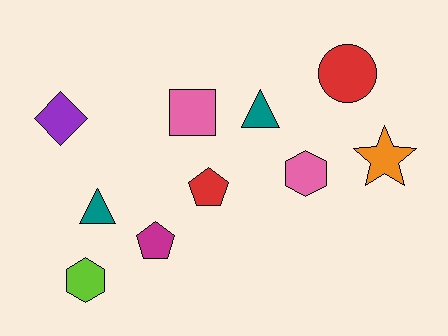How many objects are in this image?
There are 10 objects.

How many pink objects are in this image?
There are 2 pink objects.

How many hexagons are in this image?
There are 2 hexagons.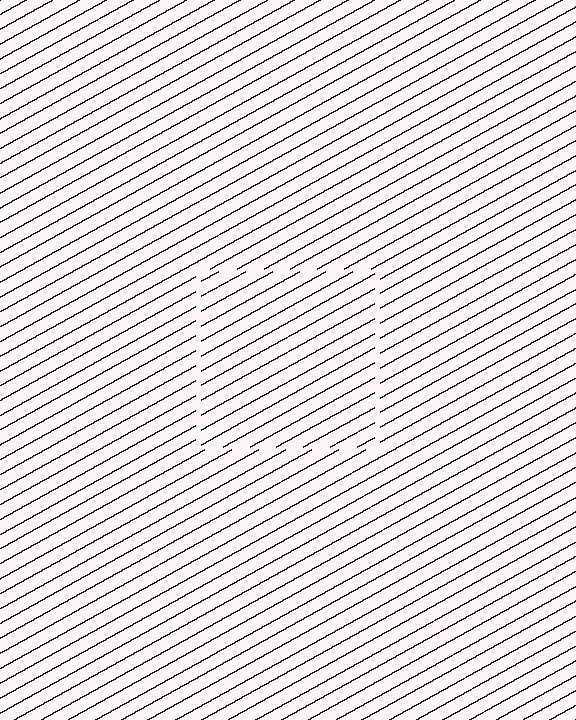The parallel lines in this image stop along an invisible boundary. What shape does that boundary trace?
An illusory square. The interior of the shape contains the same grating, shifted by half a period — the contour is defined by the phase discontinuity where line-ends from the inner and outer gratings abut.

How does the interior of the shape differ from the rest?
The interior of the shape contains the same grating, shifted by half a period — the contour is defined by the phase discontinuity where line-ends from the inner and outer gratings abut.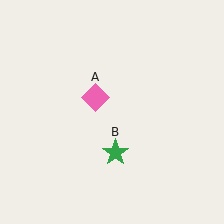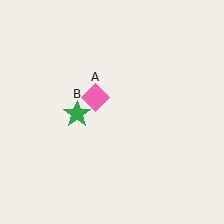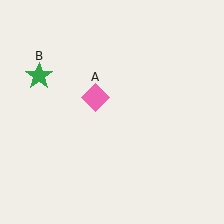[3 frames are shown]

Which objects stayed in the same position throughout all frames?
Pink diamond (object A) remained stationary.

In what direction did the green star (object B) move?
The green star (object B) moved up and to the left.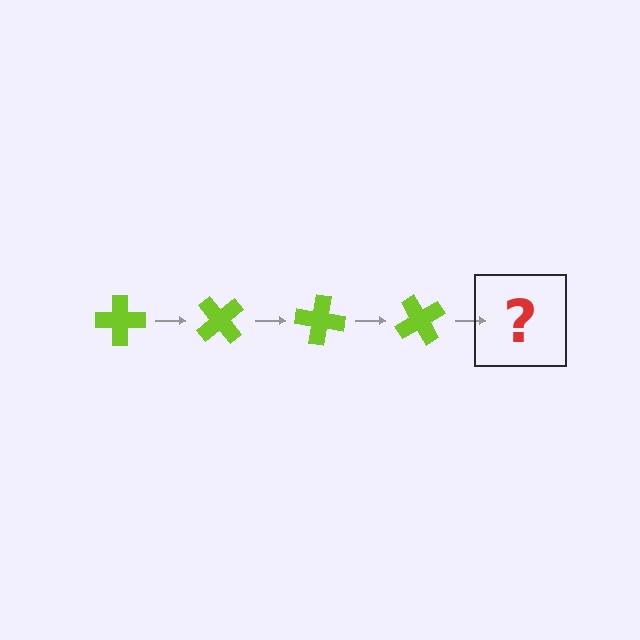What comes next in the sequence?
The next element should be a lime cross rotated 200 degrees.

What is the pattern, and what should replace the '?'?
The pattern is that the cross rotates 50 degrees each step. The '?' should be a lime cross rotated 200 degrees.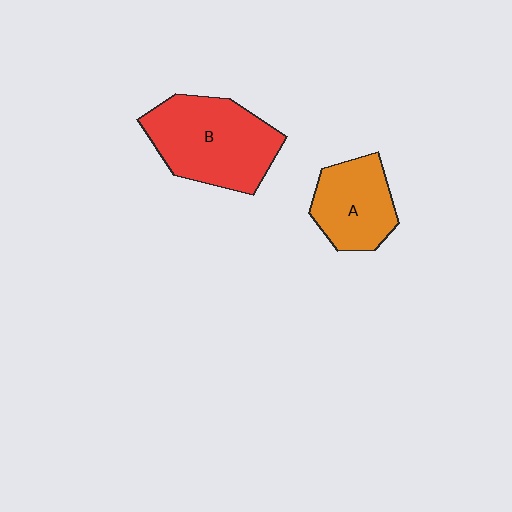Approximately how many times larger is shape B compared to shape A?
Approximately 1.5 times.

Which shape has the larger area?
Shape B (red).